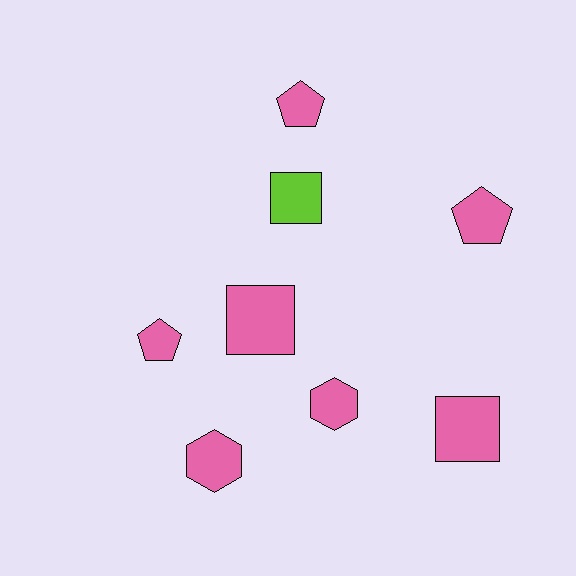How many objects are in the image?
There are 8 objects.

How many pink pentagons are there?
There are 3 pink pentagons.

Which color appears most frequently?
Pink, with 7 objects.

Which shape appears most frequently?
Square, with 3 objects.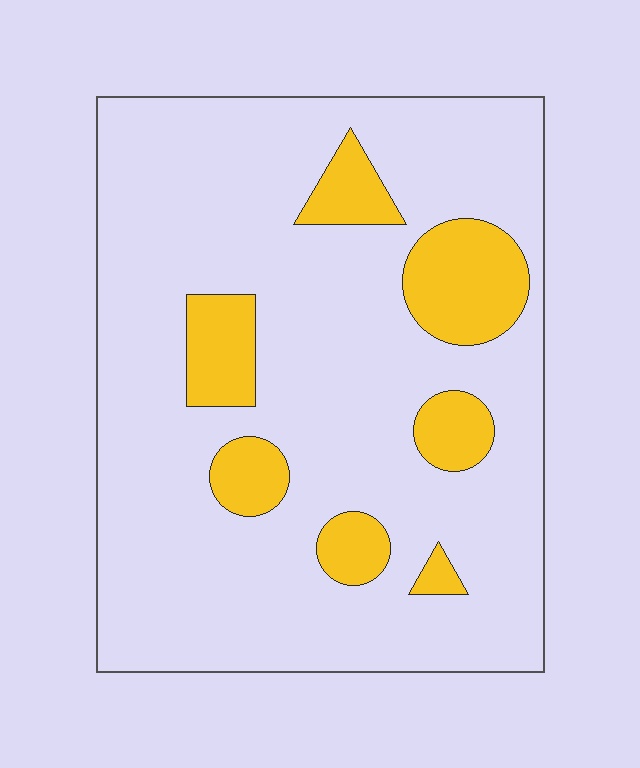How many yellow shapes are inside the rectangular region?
7.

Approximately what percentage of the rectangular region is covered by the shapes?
Approximately 15%.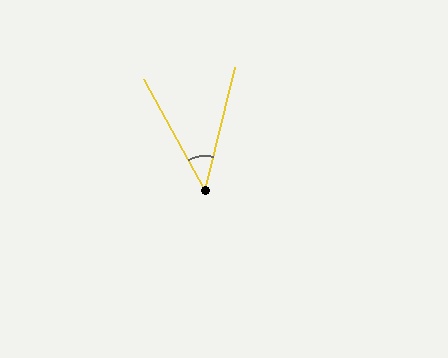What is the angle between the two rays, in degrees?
Approximately 42 degrees.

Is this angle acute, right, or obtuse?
It is acute.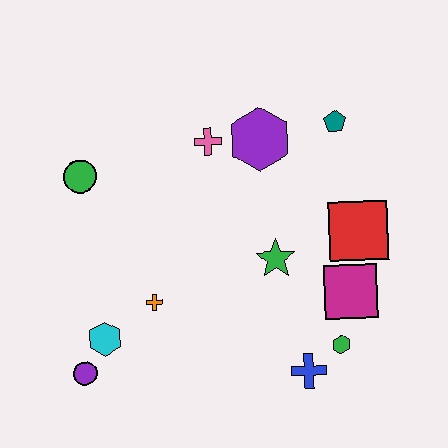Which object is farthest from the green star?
The purple circle is farthest from the green star.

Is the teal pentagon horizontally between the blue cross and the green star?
No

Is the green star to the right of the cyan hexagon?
Yes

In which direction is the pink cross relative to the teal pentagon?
The pink cross is to the left of the teal pentagon.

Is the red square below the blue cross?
No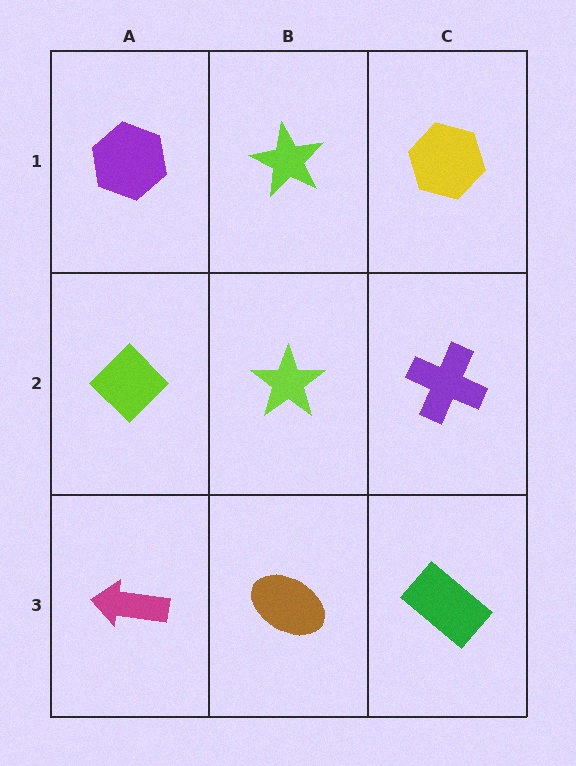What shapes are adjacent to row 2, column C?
A yellow hexagon (row 1, column C), a green rectangle (row 3, column C), a lime star (row 2, column B).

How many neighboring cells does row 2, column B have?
4.